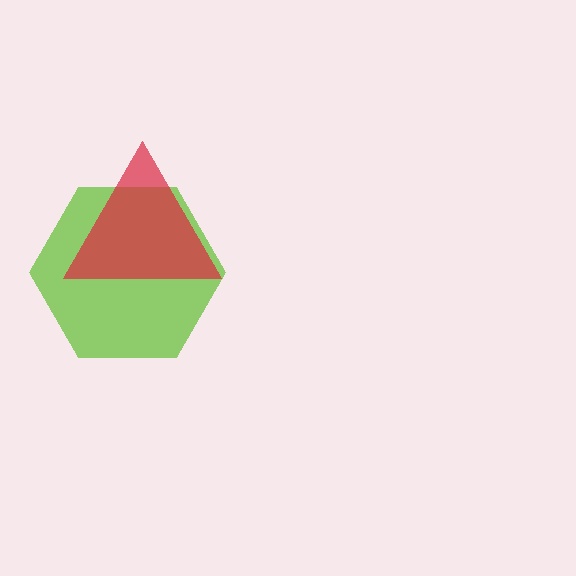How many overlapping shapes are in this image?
There are 2 overlapping shapes in the image.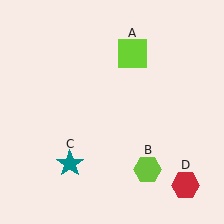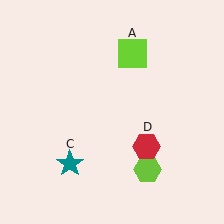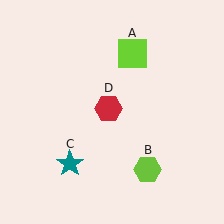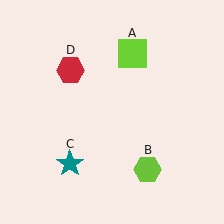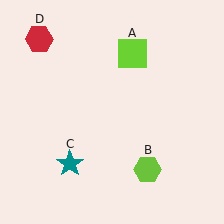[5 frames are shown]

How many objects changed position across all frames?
1 object changed position: red hexagon (object D).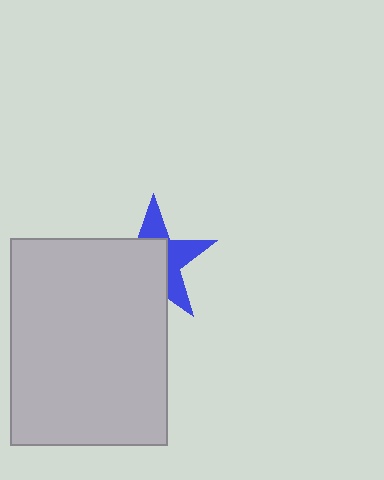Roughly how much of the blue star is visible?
A small part of it is visible (roughly 42%).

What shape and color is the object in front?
The object in front is a light gray rectangle.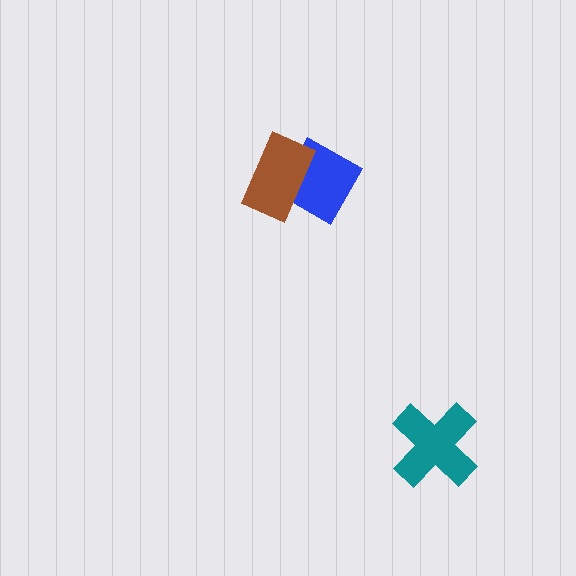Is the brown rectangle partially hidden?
No, no other shape covers it.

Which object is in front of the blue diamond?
The brown rectangle is in front of the blue diamond.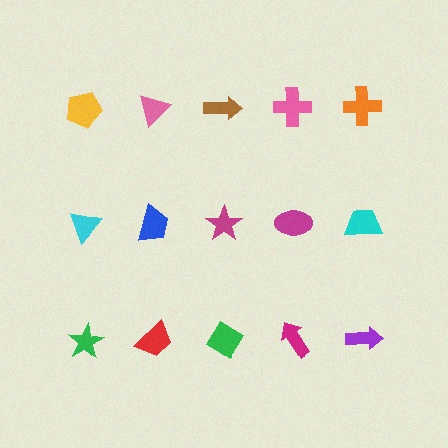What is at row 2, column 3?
A magenta star.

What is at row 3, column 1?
A green star.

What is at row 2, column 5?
A cyan trapezoid.